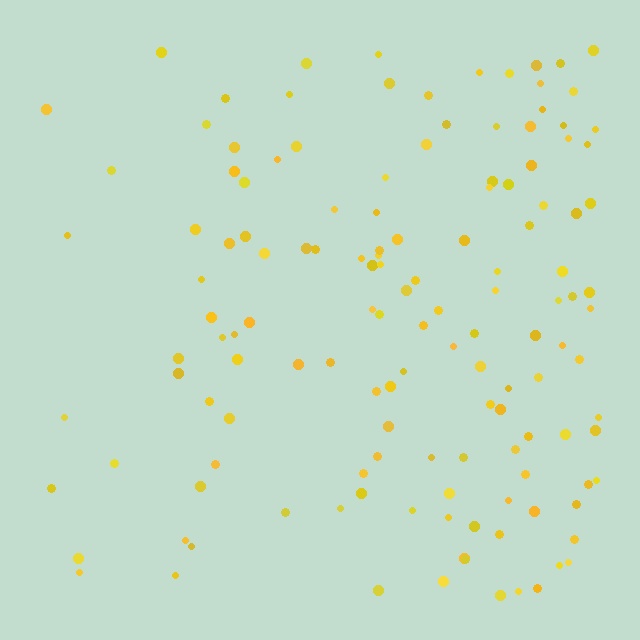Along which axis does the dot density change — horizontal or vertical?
Horizontal.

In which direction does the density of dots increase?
From left to right, with the right side densest.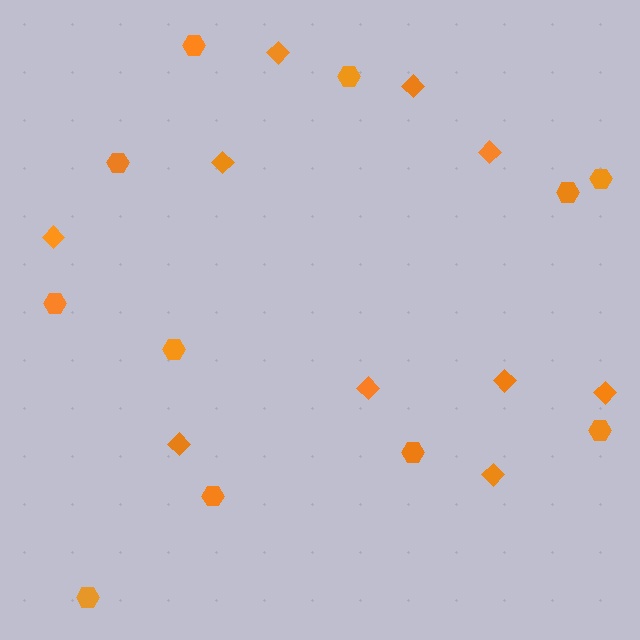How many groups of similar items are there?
There are 2 groups: one group of hexagons (11) and one group of diamonds (10).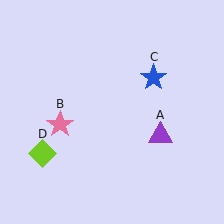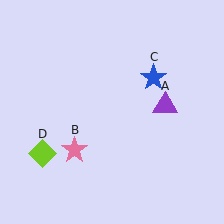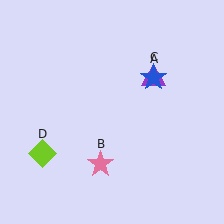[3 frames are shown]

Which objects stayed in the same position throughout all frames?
Blue star (object C) and lime diamond (object D) remained stationary.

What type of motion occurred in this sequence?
The purple triangle (object A), pink star (object B) rotated counterclockwise around the center of the scene.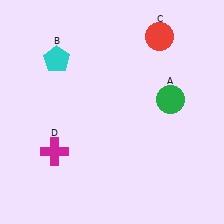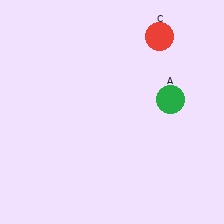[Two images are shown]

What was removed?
The magenta cross (D), the cyan pentagon (B) were removed in Image 2.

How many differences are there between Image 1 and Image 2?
There are 2 differences between the two images.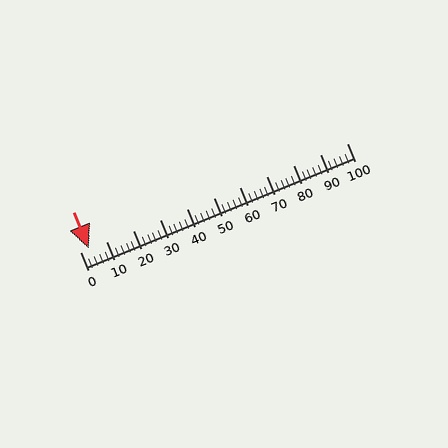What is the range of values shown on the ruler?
The ruler shows values from 0 to 100.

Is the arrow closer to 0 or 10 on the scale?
The arrow is closer to 0.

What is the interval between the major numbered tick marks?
The major tick marks are spaced 10 units apart.